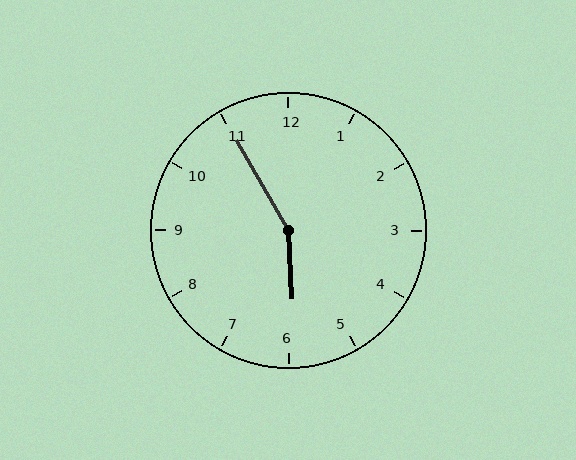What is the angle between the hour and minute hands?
Approximately 152 degrees.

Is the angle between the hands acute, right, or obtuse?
It is obtuse.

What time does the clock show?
5:55.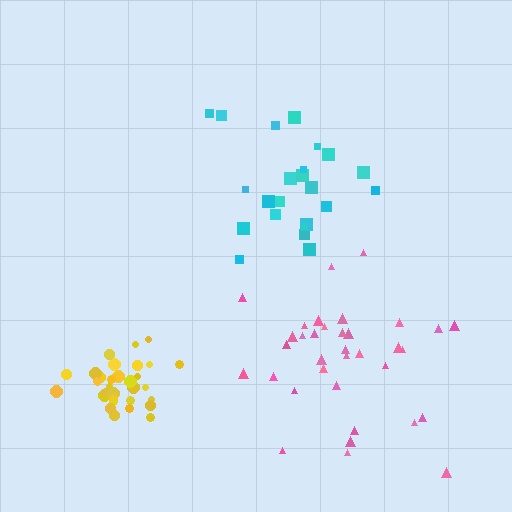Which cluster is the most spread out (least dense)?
Pink.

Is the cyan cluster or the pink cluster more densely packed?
Cyan.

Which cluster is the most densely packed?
Yellow.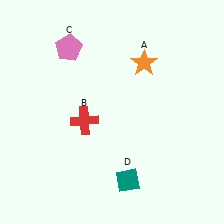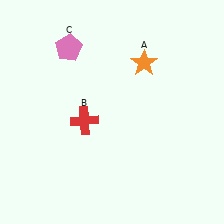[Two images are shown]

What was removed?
The teal diamond (D) was removed in Image 2.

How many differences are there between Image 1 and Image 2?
There is 1 difference between the two images.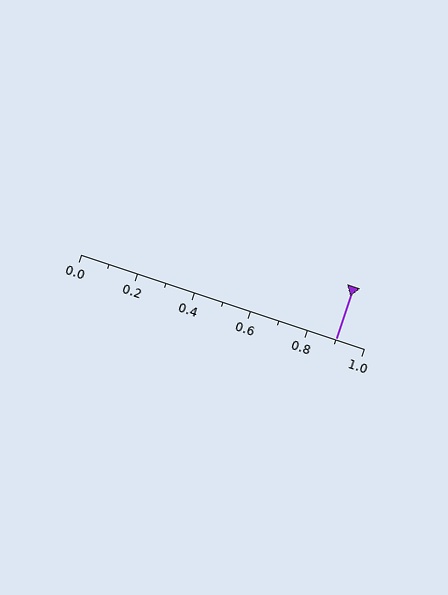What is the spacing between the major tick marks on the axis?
The major ticks are spaced 0.2 apart.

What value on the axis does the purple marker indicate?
The marker indicates approximately 0.9.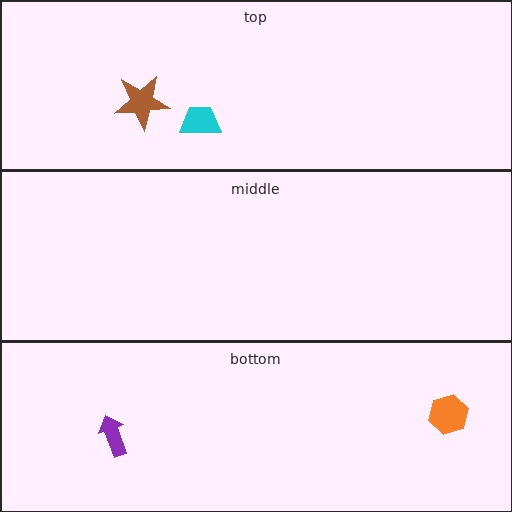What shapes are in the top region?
The cyan trapezoid, the brown star.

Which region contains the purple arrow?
The bottom region.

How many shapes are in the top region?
2.